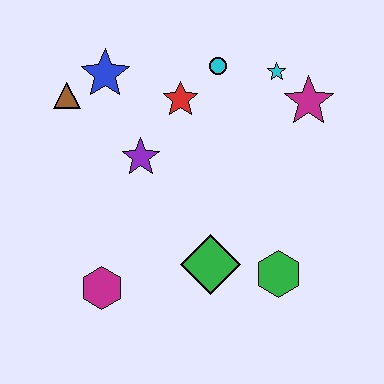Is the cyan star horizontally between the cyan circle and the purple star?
No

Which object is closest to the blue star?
The brown triangle is closest to the blue star.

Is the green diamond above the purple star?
No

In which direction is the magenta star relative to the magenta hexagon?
The magenta star is to the right of the magenta hexagon.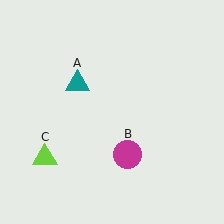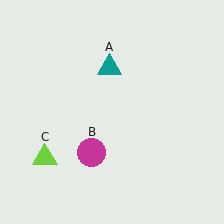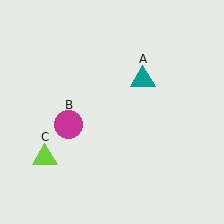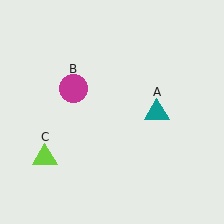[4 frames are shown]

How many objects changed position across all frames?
2 objects changed position: teal triangle (object A), magenta circle (object B).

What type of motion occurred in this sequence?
The teal triangle (object A), magenta circle (object B) rotated clockwise around the center of the scene.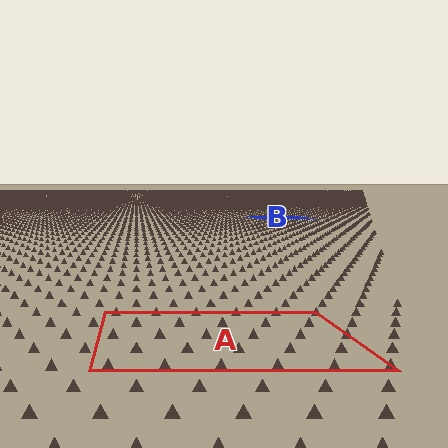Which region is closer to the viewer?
Region A is closer. The texture elements there are larger and more spread out.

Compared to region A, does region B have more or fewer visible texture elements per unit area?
Region B has more texture elements per unit area — they are packed more densely because it is farther away.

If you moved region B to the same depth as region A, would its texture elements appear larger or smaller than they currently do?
They would appear larger. At a closer depth, the same texture elements are projected at a bigger on-screen size.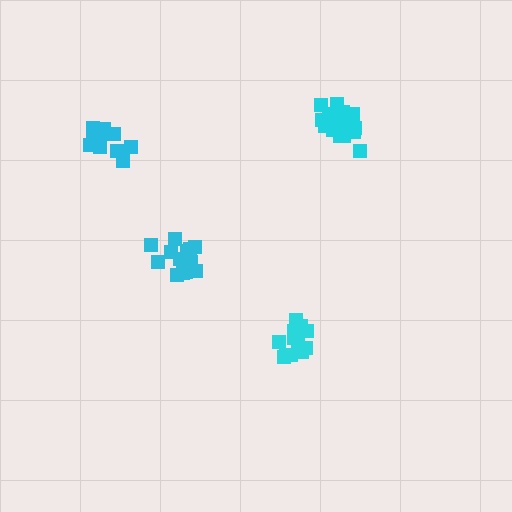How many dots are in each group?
Group 1: 12 dots, Group 2: 18 dots, Group 3: 17 dots, Group 4: 12 dots (59 total).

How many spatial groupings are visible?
There are 4 spatial groupings.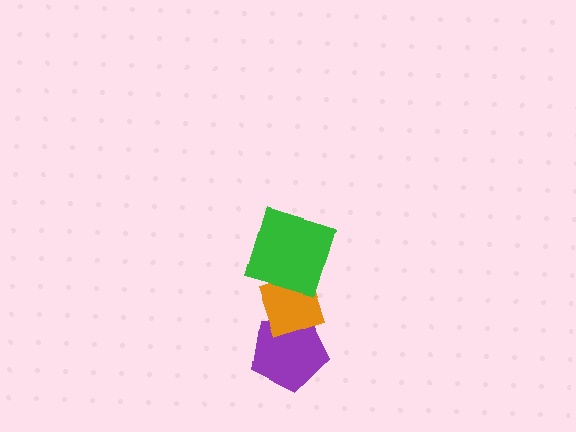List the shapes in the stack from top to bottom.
From top to bottom: the green square, the orange diamond, the purple pentagon.